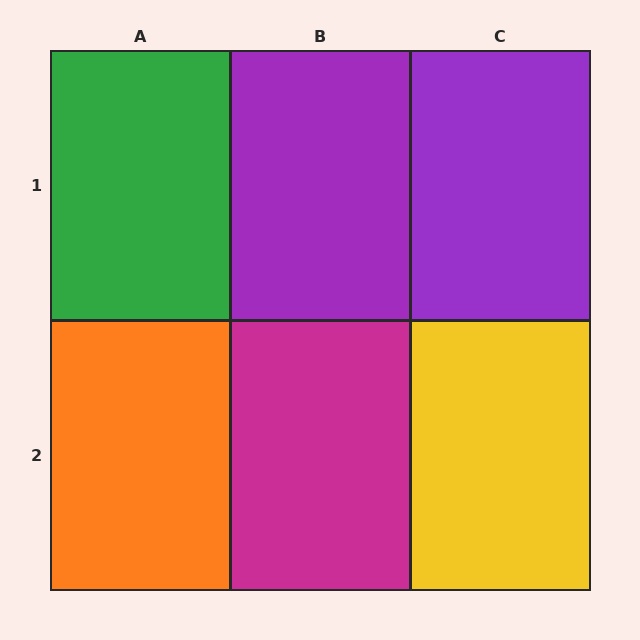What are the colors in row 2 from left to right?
Orange, magenta, yellow.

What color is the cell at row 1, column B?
Purple.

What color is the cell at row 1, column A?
Green.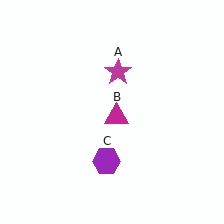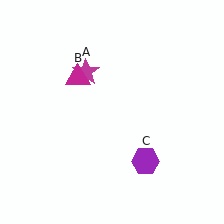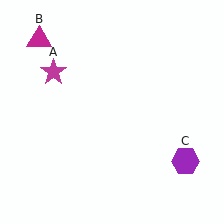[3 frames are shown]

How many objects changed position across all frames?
3 objects changed position: magenta star (object A), magenta triangle (object B), purple hexagon (object C).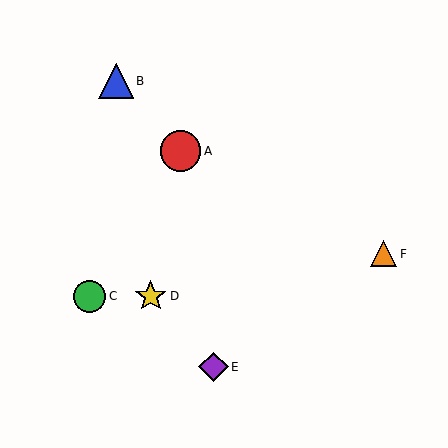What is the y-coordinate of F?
Object F is at y≈254.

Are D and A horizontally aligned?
No, D is at y≈296 and A is at y≈151.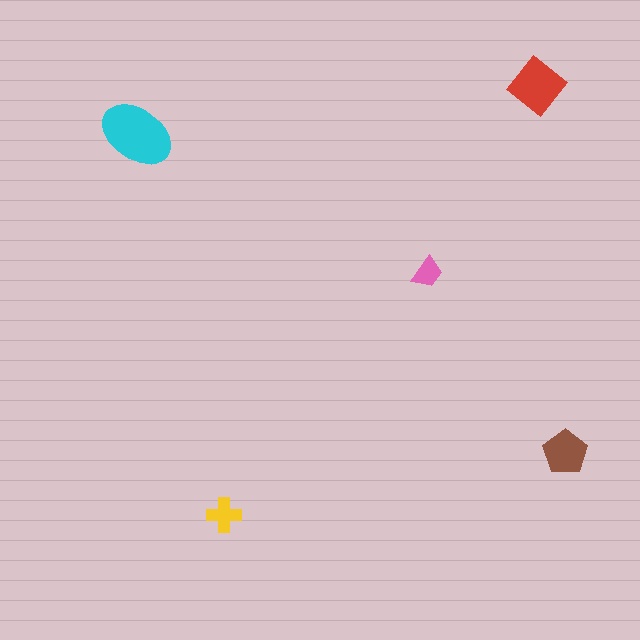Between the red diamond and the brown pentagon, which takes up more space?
The red diamond.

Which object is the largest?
The cyan ellipse.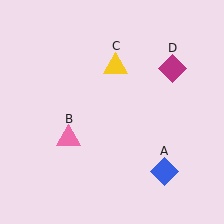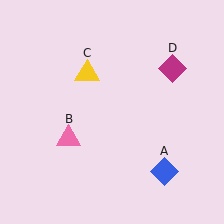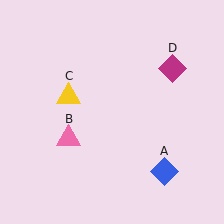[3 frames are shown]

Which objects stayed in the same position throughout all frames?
Blue diamond (object A) and pink triangle (object B) and magenta diamond (object D) remained stationary.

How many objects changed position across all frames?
1 object changed position: yellow triangle (object C).